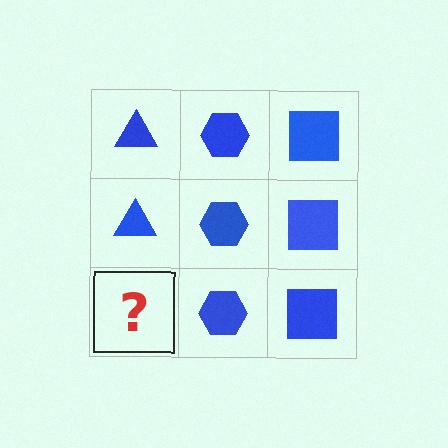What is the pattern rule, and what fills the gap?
The rule is that each column has a consistent shape. The gap should be filled with a blue triangle.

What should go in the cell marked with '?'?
The missing cell should contain a blue triangle.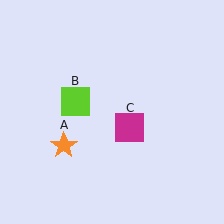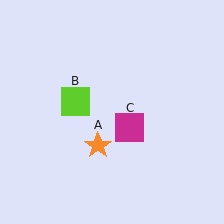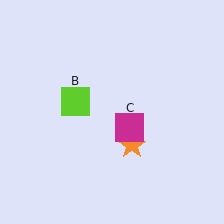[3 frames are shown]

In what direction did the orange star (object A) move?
The orange star (object A) moved right.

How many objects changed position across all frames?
1 object changed position: orange star (object A).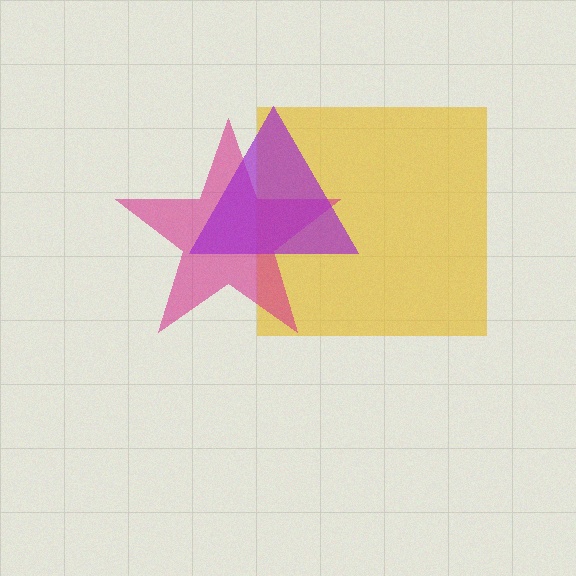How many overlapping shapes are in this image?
There are 3 overlapping shapes in the image.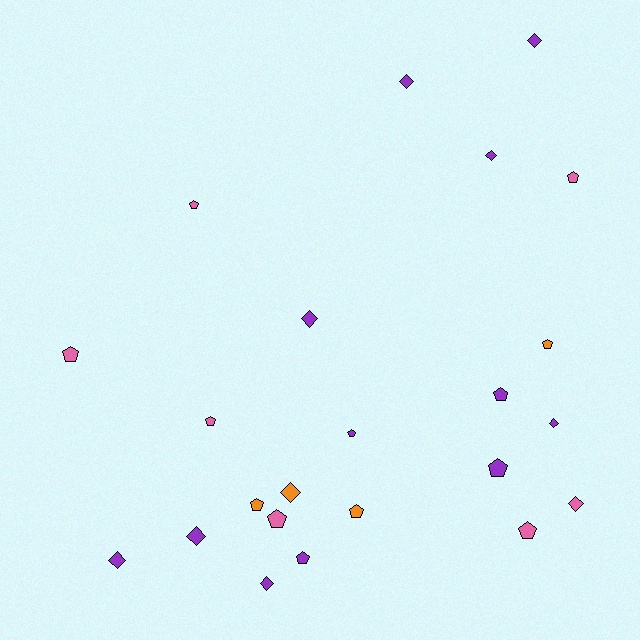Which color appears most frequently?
Purple, with 12 objects.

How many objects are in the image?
There are 23 objects.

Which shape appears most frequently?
Pentagon, with 13 objects.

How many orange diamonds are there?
There is 1 orange diamond.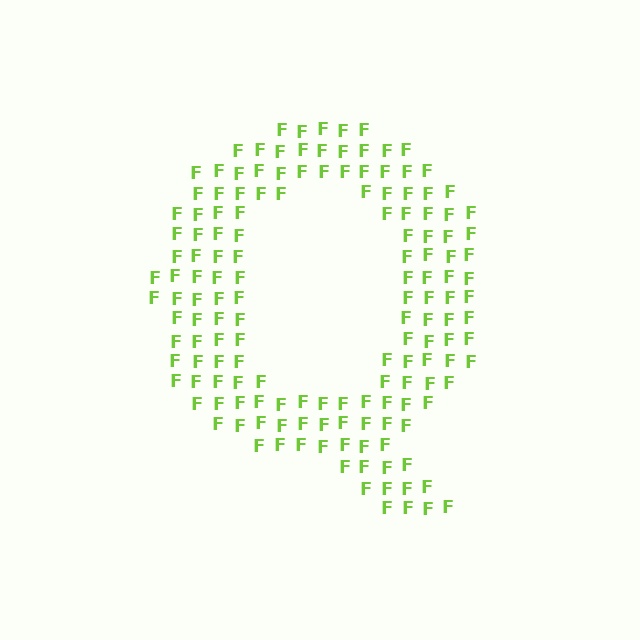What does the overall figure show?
The overall figure shows the letter Q.